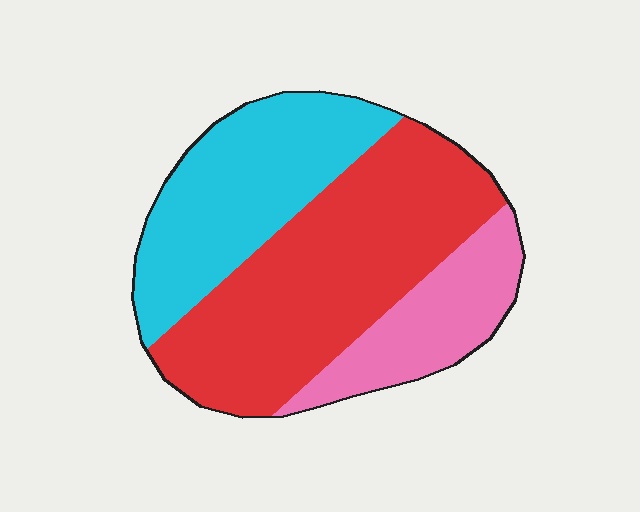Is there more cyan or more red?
Red.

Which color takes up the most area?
Red, at roughly 50%.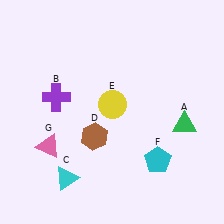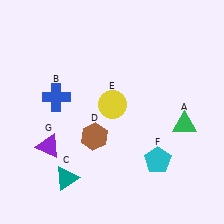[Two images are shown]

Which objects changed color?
B changed from purple to blue. C changed from cyan to teal. G changed from pink to purple.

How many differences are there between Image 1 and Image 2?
There are 3 differences between the two images.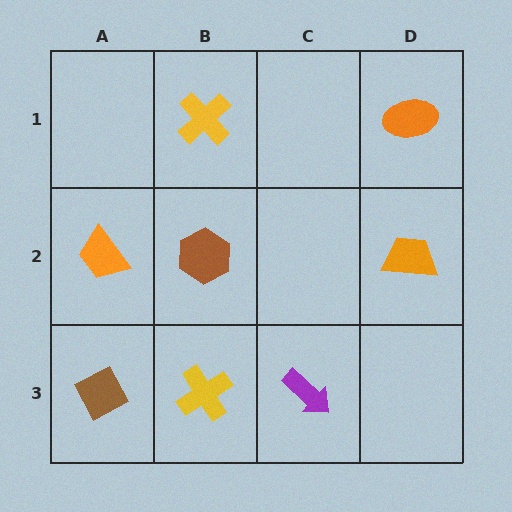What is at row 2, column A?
An orange trapezoid.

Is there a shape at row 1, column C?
No, that cell is empty.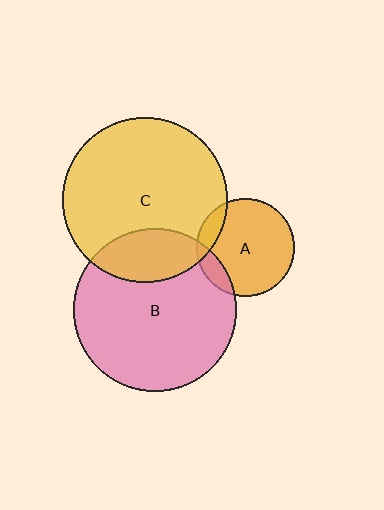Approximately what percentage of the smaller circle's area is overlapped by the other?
Approximately 15%.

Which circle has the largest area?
Circle C (yellow).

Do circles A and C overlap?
Yes.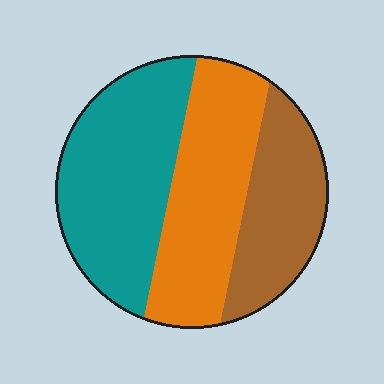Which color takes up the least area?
Brown, at roughly 25%.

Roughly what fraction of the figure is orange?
Orange covers 35% of the figure.